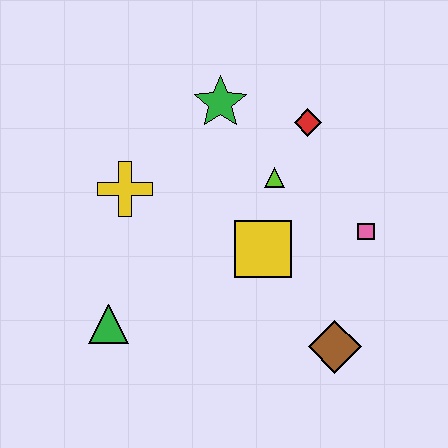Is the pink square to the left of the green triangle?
No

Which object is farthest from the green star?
The brown diamond is farthest from the green star.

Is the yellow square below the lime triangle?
Yes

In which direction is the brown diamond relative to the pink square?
The brown diamond is below the pink square.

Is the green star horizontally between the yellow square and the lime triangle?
No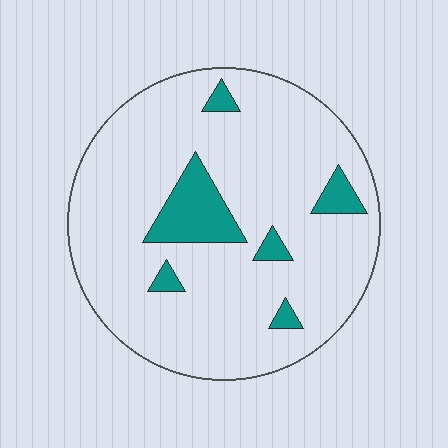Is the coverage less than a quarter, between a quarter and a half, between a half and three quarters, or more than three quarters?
Less than a quarter.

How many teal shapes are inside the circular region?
6.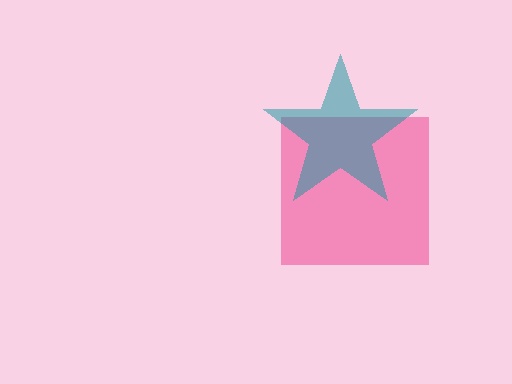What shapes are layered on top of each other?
The layered shapes are: a pink square, a teal star.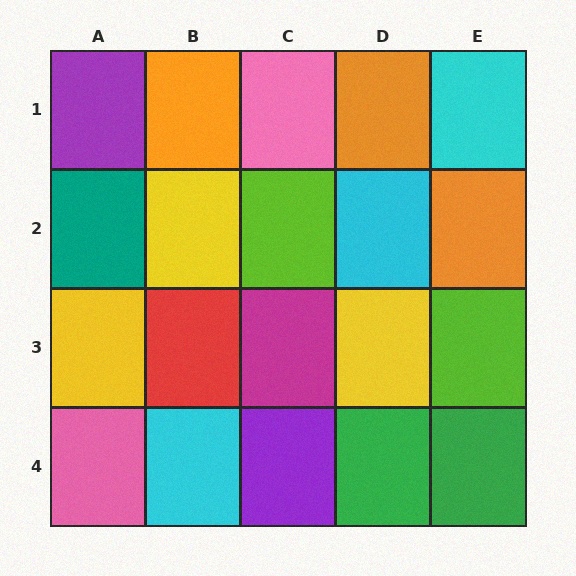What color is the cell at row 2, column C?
Lime.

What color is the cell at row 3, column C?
Magenta.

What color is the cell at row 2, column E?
Orange.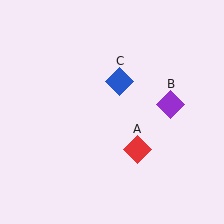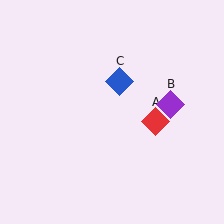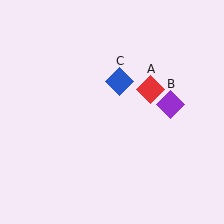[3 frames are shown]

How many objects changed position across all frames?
1 object changed position: red diamond (object A).